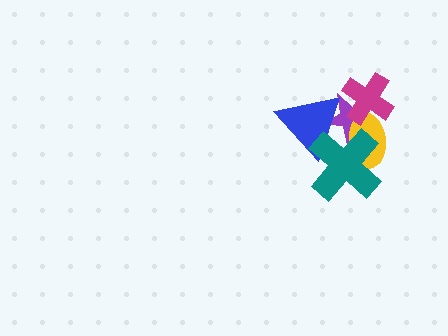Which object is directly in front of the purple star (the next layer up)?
The yellow ellipse is directly in front of the purple star.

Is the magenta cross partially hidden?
No, no other shape covers it.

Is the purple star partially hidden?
Yes, it is partially covered by another shape.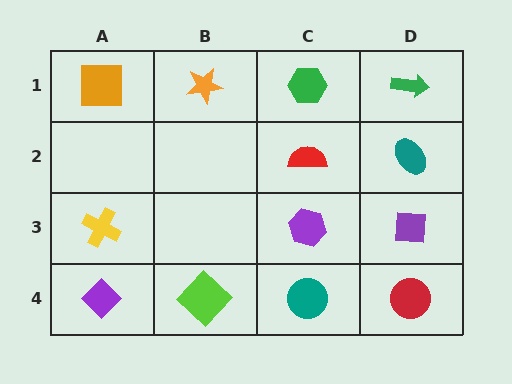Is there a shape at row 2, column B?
No, that cell is empty.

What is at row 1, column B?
An orange star.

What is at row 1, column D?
A green arrow.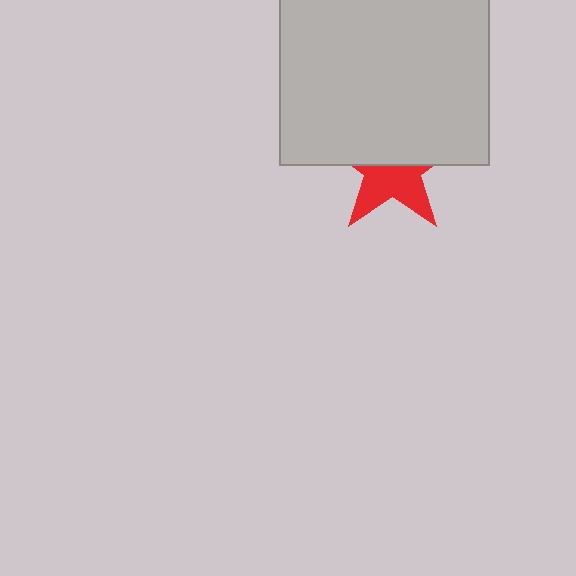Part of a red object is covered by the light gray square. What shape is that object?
It is a star.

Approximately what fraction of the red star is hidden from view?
Roughly 53% of the red star is hidden behind the light gray square.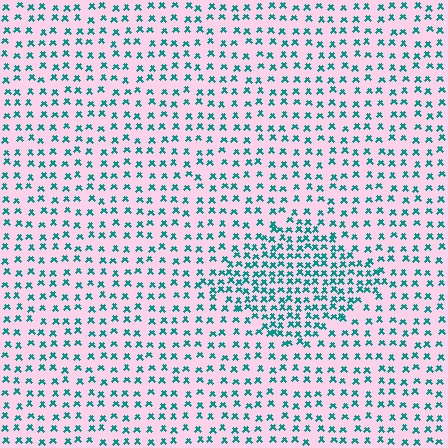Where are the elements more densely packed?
The elements are more densely packed inside the diamond boundary.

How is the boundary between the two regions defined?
The boundary is defined by a change in element density (approximately 1.9x ratio). All elements are the same color, size, and shape.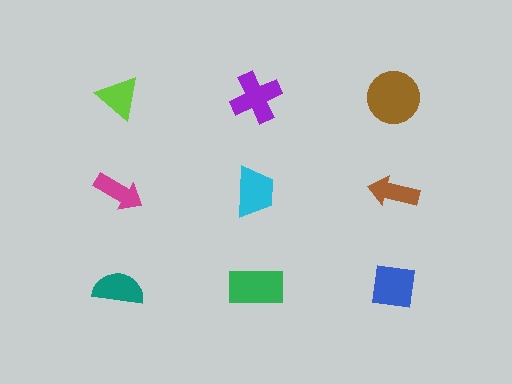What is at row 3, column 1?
A teal semicircle.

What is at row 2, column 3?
A brown arrow.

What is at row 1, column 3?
A brown circle.